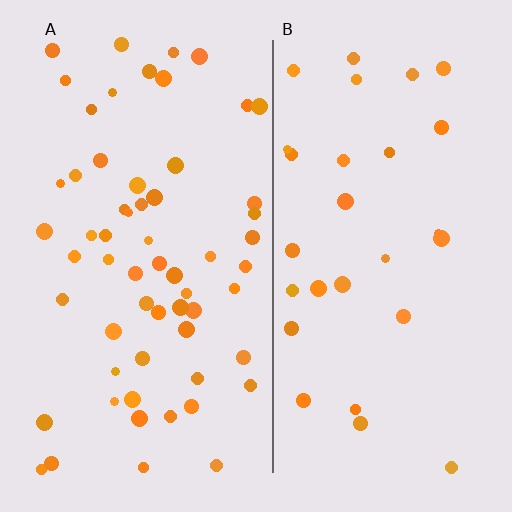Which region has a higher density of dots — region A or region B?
A (the left).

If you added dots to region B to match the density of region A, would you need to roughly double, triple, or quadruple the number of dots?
Approximately double.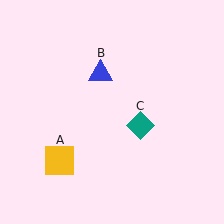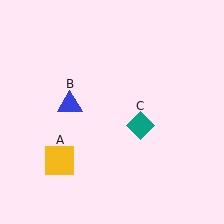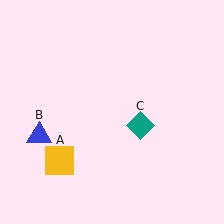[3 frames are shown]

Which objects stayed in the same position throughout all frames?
Yellow square (object A) and teal diamond (object C) remained stationary.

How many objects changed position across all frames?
1 object changed position: blue triangle (object B).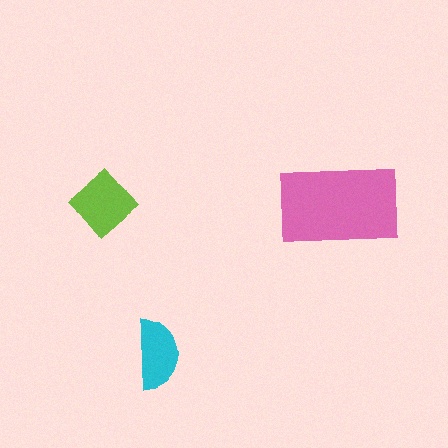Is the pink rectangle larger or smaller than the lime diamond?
Larger.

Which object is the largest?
The pink rectangle.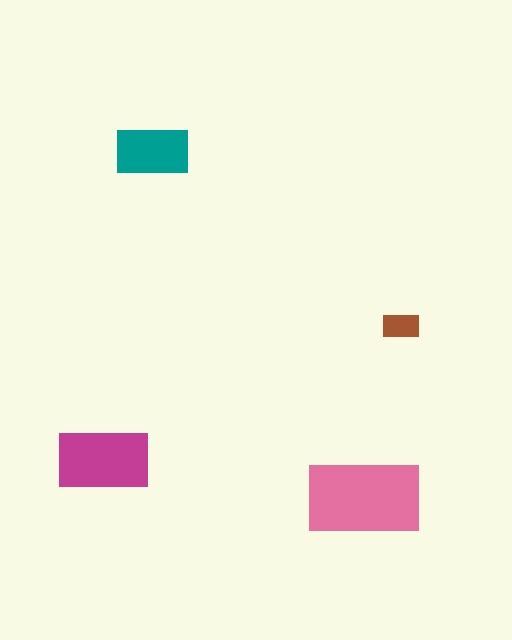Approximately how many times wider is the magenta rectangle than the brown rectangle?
About 2.5 times wider.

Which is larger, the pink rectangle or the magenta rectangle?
The pink one.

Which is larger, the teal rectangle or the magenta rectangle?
The magenta one.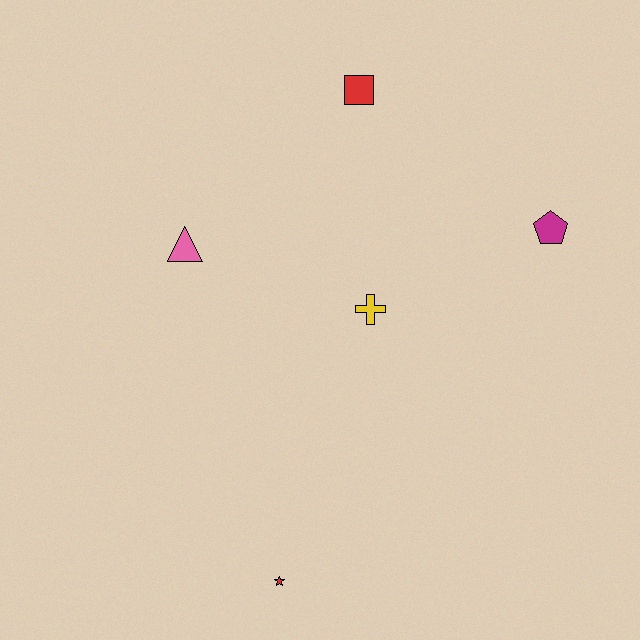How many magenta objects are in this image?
There is 1 magenta object.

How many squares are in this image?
There is 1 square.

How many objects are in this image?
There are 5 objects.